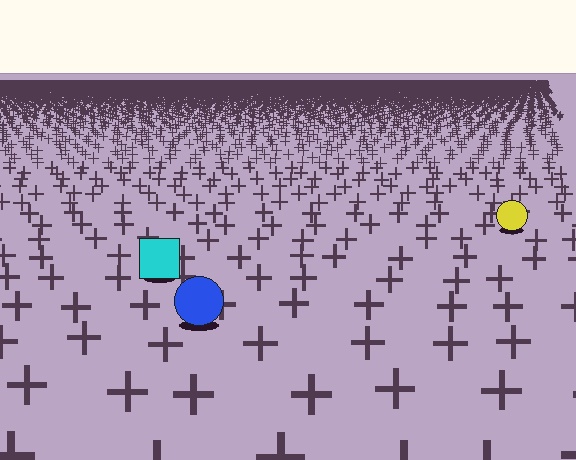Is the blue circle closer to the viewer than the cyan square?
Yes. The blue circle is closer — you can tell from the texture gradient: the ground texture is coarser near it.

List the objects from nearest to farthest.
From nearest to farthest: the blue circle, the cyan square, the yellow circle.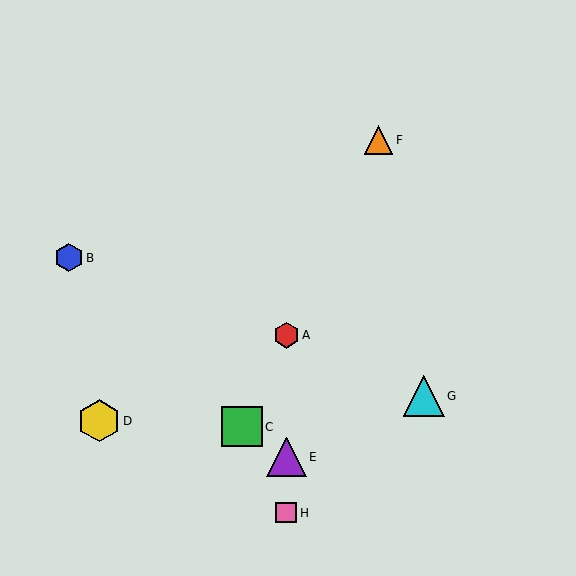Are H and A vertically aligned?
Yes, both are at x≈286.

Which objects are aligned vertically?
Objects A, E, H are aligned vertically.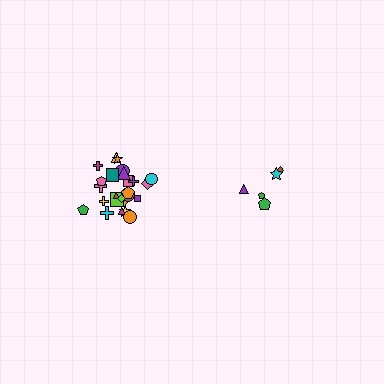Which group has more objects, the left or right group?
The left group.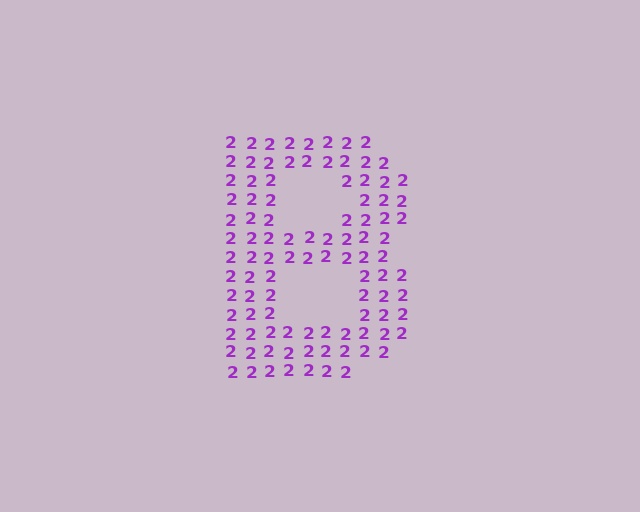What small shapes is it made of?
It is made of small digit 2's.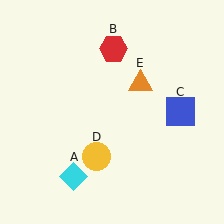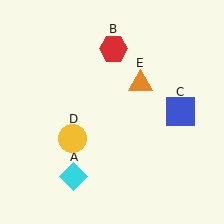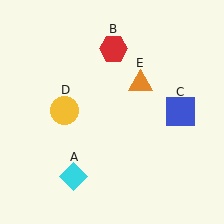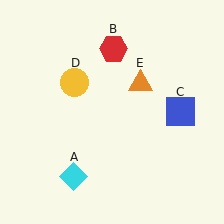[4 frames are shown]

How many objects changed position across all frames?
1 object changed position: yellow circle (object D).